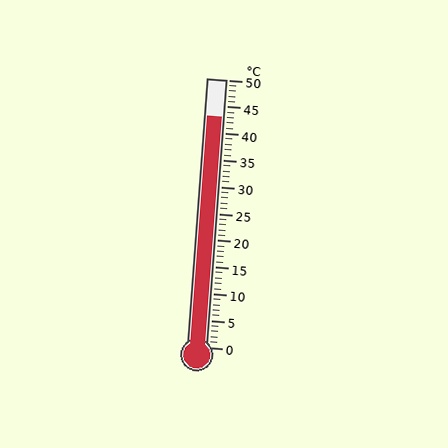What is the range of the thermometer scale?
The thermometer scale ranges from 0°C to 50°C.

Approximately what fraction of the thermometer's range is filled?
The thermometer is filled to approximately 85% of its range.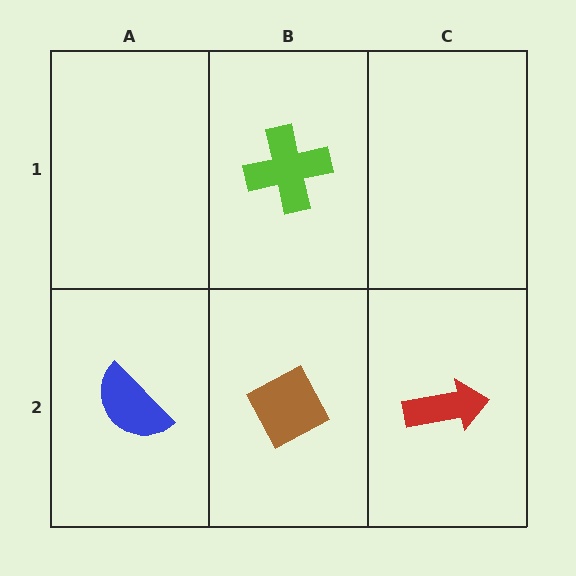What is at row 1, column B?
A lime cross.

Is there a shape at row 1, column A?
No, that cell is empty.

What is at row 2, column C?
A red arrow.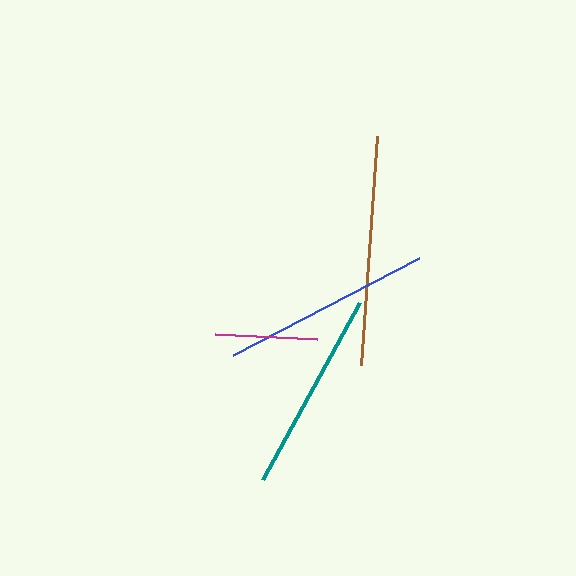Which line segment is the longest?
The brown line is the longest at approximately 230 pixels.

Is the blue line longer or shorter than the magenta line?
The blue line is longer than the magenta line.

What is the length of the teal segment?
The teal segment is approximately 202 pixels long.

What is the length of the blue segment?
The blue segment is approximately 210 pixels long.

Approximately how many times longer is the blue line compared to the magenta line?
The blue line is approximately 2.1 times the length of the magenta line.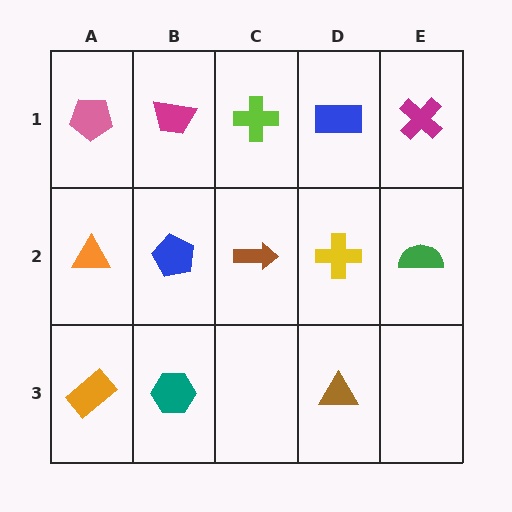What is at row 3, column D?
A brown triangle.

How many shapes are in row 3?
3 shapes.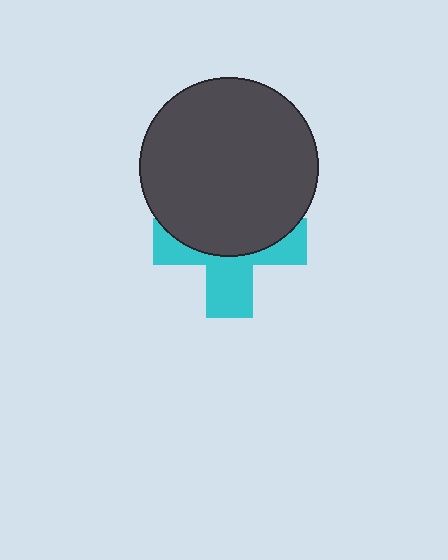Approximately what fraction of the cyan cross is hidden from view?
Roughly 54% of the cyan cross is hidden behind the dark gray circle.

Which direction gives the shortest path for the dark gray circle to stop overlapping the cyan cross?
Moving up gives the shortest separation.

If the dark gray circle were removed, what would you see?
You would see the complete cyan cross.